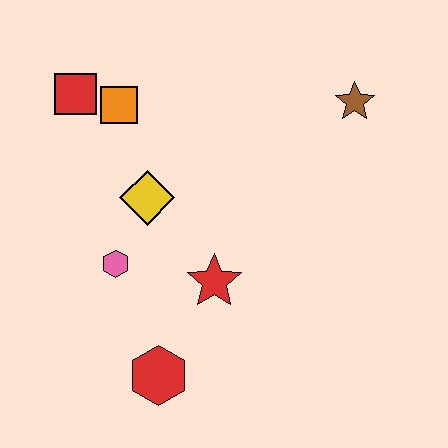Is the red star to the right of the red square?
Yes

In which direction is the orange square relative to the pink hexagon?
The orange square is above the pink hexagon.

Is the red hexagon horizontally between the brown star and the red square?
Yes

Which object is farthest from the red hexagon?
The brown star is farthest from the red hexagon.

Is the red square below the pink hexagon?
No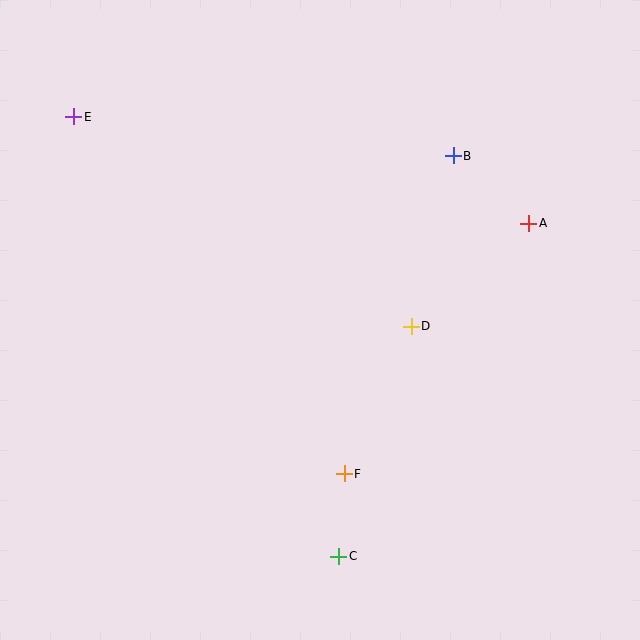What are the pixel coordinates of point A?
Point A is at (529, 223).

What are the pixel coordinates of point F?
Point F is at (344, 474).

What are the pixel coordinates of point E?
Point E is at (74, 117).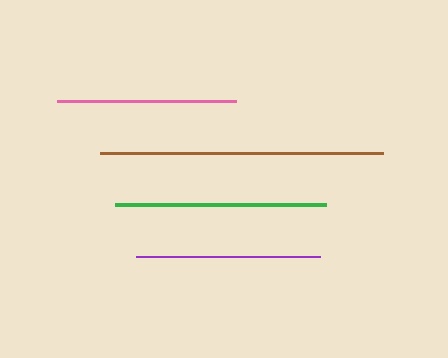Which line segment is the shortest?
The pink line is the shortest at approximately 179 pixels.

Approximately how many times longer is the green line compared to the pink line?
The green line is approximately 1.2 times the length of the pink line.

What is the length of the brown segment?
The brown segment is approximately 282 pixels long.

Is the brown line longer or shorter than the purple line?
The brown line is longer than the purple line.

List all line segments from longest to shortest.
From longest to shortest: brown, green, purple, pink.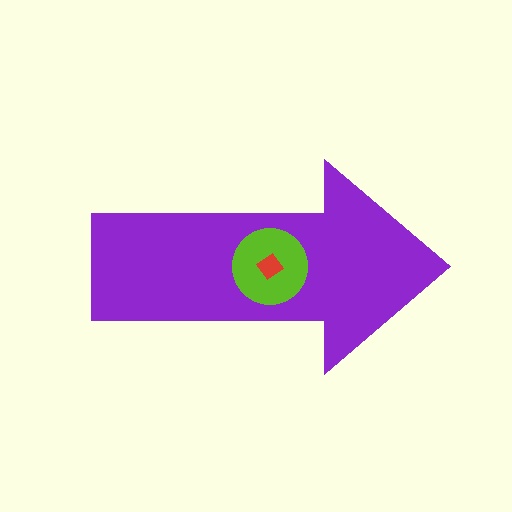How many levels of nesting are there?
3.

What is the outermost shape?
The purple arrow.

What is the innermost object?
The red diamond.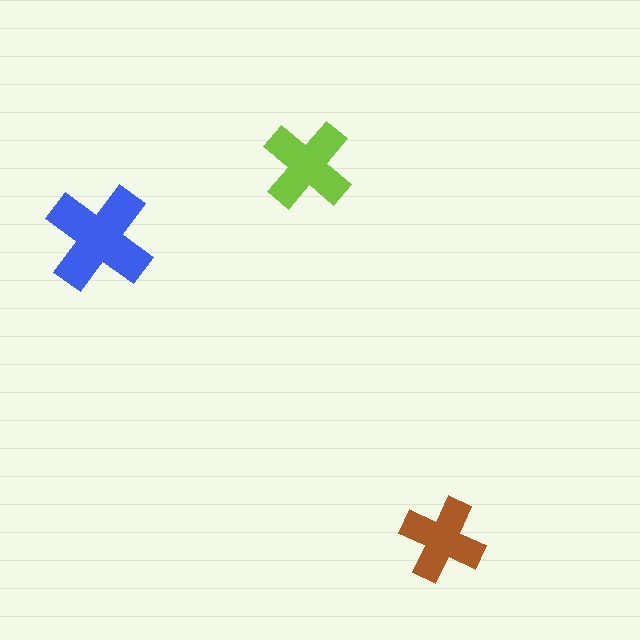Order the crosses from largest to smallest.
the blue one, the lime one, the brown one.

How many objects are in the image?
There are 3 objects in the image.